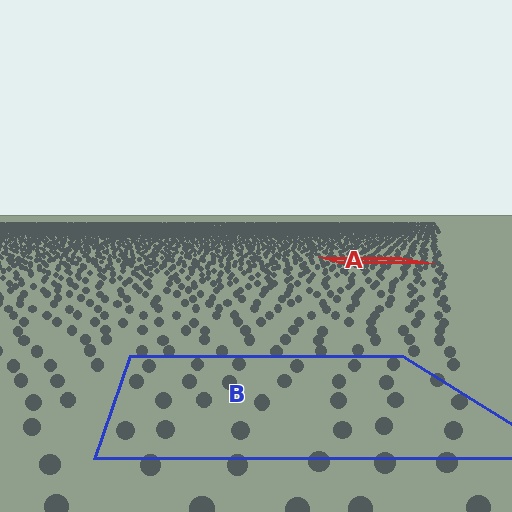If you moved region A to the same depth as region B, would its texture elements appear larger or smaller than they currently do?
They would appear larger. At a closer depth, the same texture elements are projected at a bigger on-screen size.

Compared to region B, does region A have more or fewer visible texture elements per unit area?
Region A has more texture elements per unit area — they are packed more densely because it is farther away.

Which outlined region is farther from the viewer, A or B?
Region A is farther from the viewer — the texture elements inside it appear smaller and more densely packed.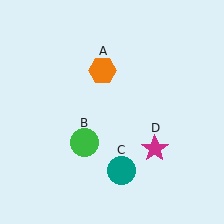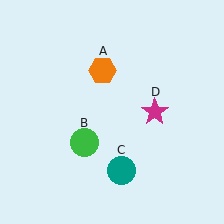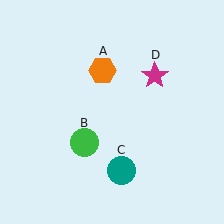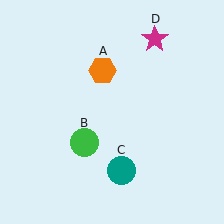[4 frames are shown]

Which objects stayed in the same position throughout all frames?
Orange hexagon (object A) and green circle (object B) and teal circle (object C) remained stationary.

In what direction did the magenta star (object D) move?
The magenta star (object D) moved up.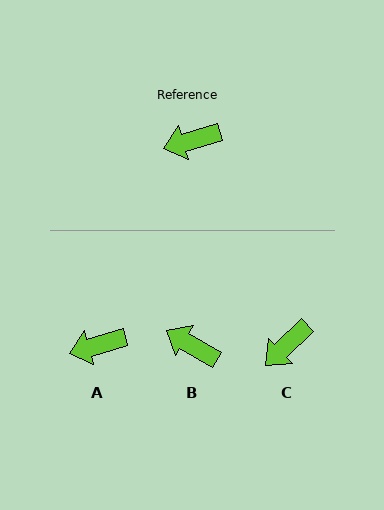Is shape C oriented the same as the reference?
No, it is off by about 28 degrees.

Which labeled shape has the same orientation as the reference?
A.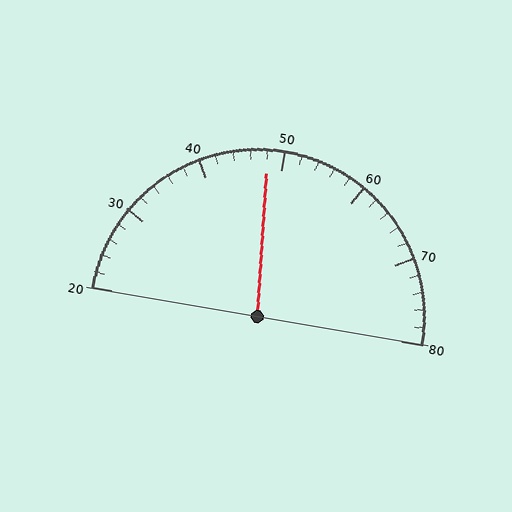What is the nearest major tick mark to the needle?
The nearest major tick mark is 50.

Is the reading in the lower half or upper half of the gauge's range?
The reading is in the lower half of the range (20 to 80).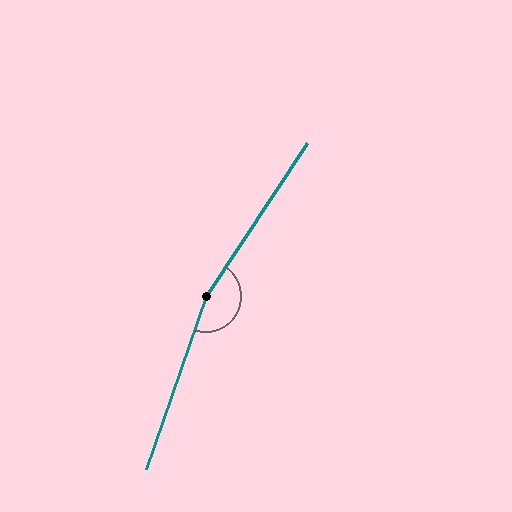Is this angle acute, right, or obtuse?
It is obtuse.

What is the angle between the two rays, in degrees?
Approximately 165 degrees.